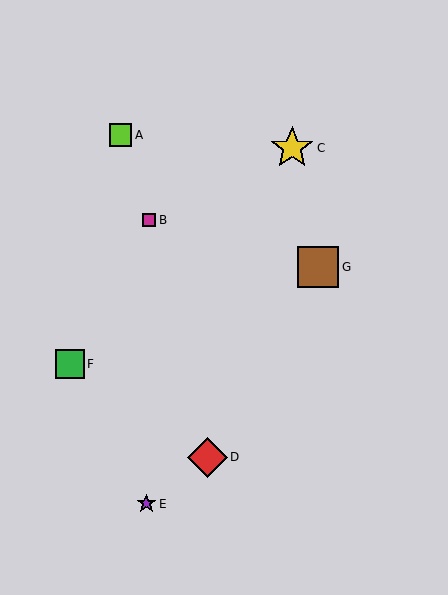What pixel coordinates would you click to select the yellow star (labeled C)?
Click at (292, 148) to select the yellow star C.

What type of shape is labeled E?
Shape E is a purple star.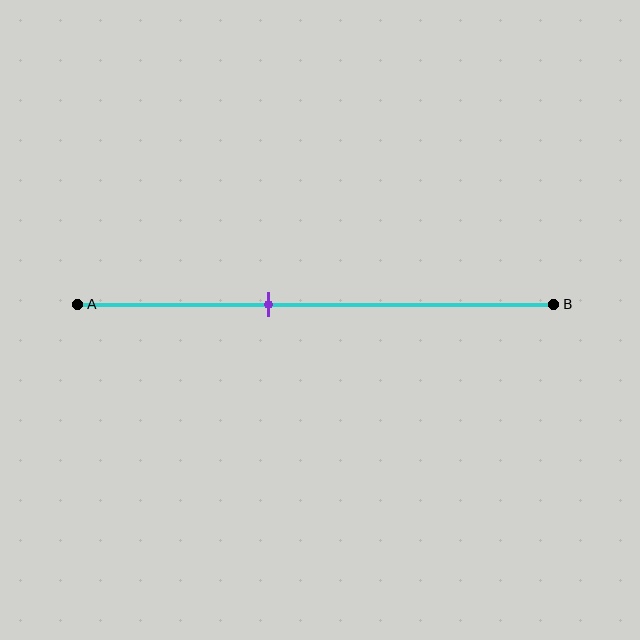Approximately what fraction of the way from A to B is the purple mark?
The purple mark is approximately 40% of the way from A to B.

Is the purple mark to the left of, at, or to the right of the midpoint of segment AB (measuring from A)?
The purple mark is to the left of the midpoint of segment AB.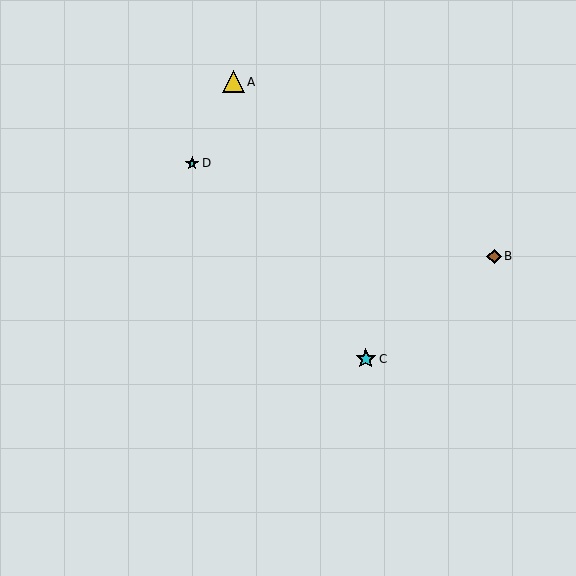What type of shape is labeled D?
Shape D is a cyan star.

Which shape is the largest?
The yellow triangle (labeled A) is the largest.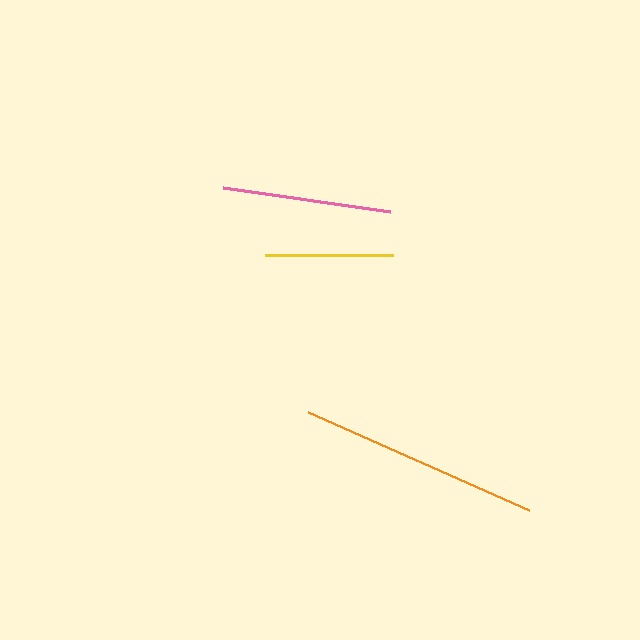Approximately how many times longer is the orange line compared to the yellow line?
The orange line is approximately 1.9 times the length of the yellow line.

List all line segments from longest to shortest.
From longest to shortest: orange, pink, yellow.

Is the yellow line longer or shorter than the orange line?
The orange line is longer than the yellow line.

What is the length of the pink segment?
The pink segment is approximately 168 pixels long.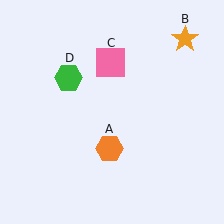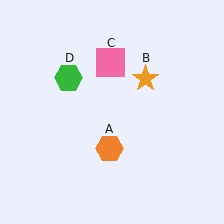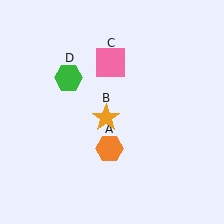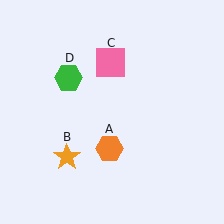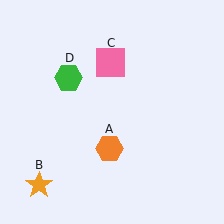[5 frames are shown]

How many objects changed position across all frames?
1 object changed position: orange star (object B).